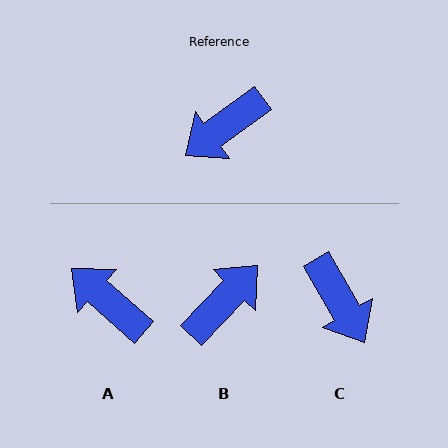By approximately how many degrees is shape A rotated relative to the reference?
Approximately 78 degrees clockwise.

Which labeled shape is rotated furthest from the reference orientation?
B, about 170 degrees away.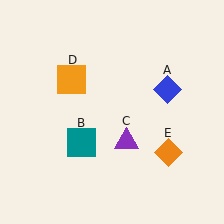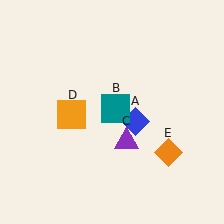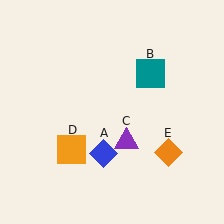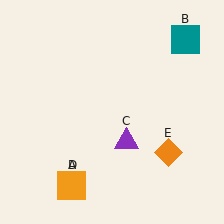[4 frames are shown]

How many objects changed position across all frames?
3 objects changed position: blue diamond (object A), teal square (object B), orange square (object D).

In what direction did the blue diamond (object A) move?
The blue diamond (object A) moved down and to the left.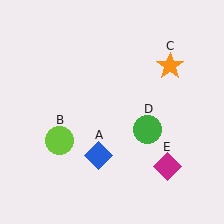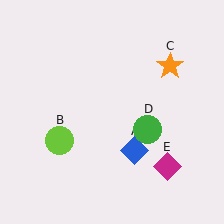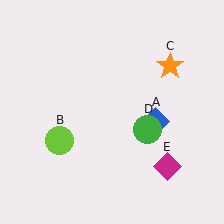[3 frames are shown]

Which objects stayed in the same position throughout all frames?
Lime circle (object B) and orange star (object C) and green circle (object D) and magenta diamond (object E) remained stationary.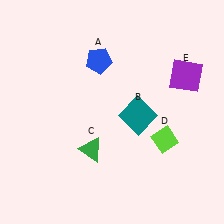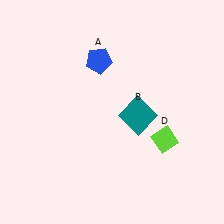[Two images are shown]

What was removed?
The purple square (E), the green triangle (C) were removed in Image 2.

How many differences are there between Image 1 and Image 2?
There are 2 differences between the two images.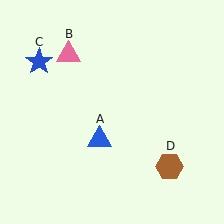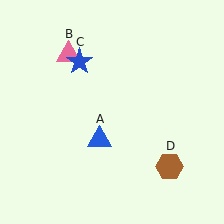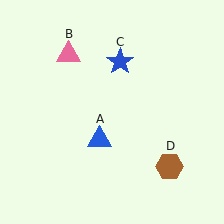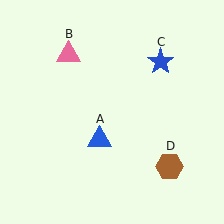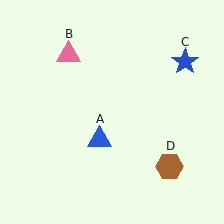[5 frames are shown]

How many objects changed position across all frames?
1 object changed position: blue star (object C).